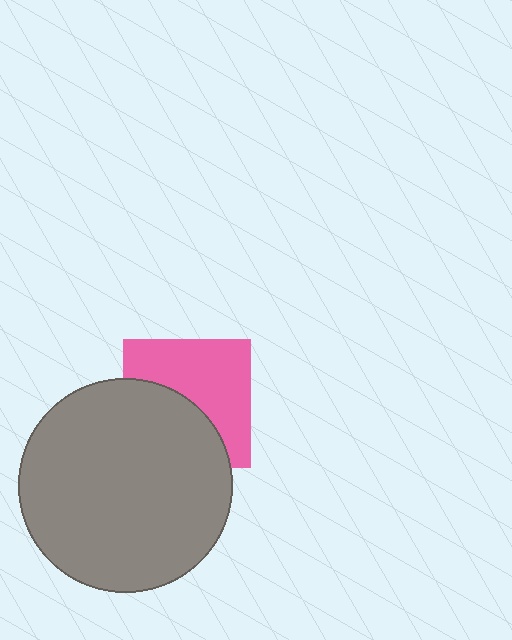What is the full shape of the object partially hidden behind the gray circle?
The partially hidden object is a pink square.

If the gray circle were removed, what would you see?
You would see the complete pink square.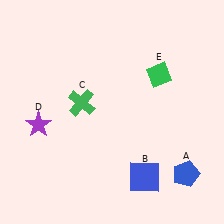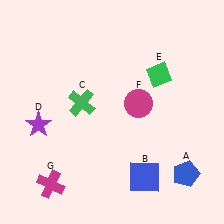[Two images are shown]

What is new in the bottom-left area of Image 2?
A magenta cross (G) was added in the bottom-left area of Image 2.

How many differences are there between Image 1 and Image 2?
There are 2 differences between the two images.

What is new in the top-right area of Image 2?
A magenta circle (F) was added in the top-right area of Image 2.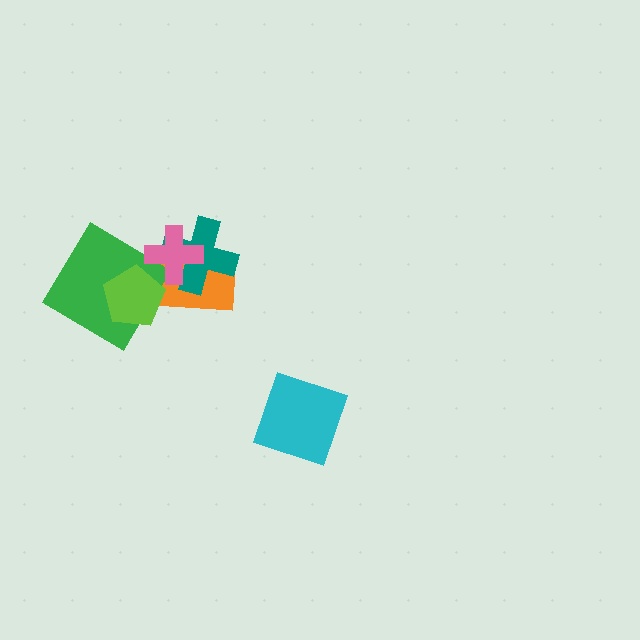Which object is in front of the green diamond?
The lime pentagon is in front of the green diamond.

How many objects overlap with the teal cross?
2 objects overlap with the teal cross.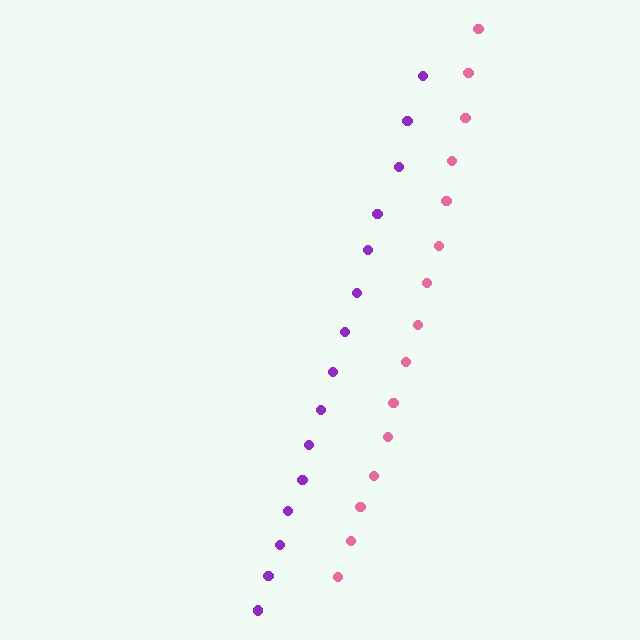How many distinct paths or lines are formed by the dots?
There are 2 distinct paths.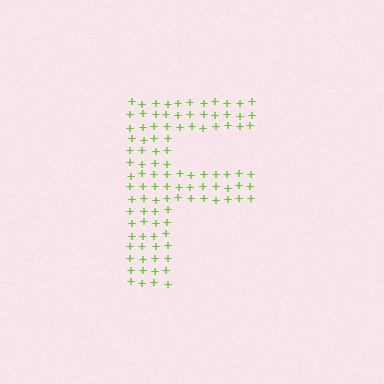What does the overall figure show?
The overall figure shows the letter F.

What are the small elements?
The small elements are plus signs.